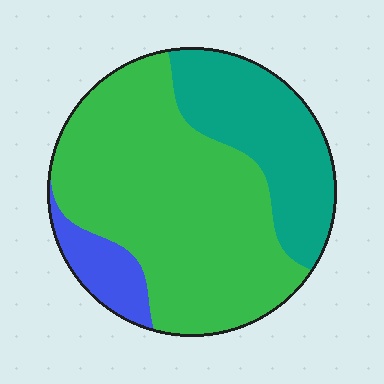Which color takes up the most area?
Green, at roughly 65%.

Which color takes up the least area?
Blue, at roughly 10%.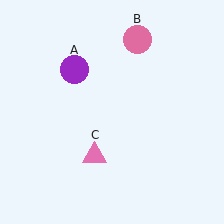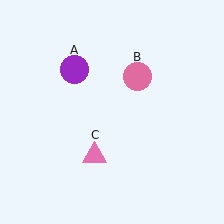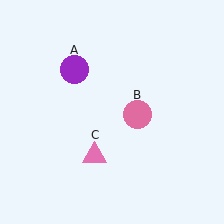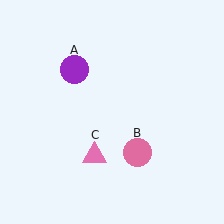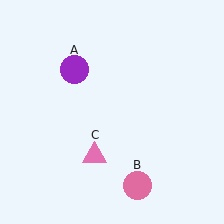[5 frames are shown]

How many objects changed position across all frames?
1 object changed position: pink circle (object B).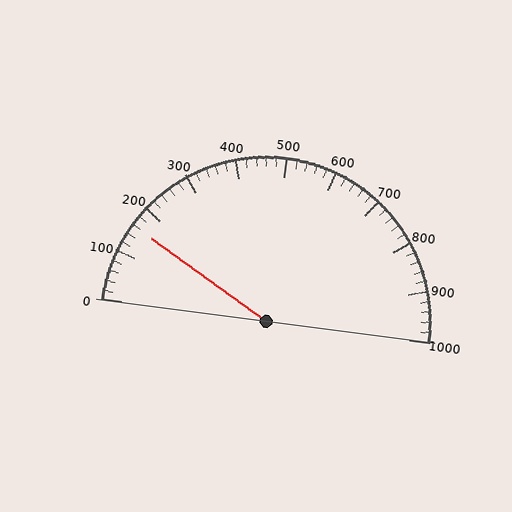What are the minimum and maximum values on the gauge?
The gauge ranges from 0 to 1000.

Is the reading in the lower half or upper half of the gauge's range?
The reading is in the lower half of the range (0 to 1000).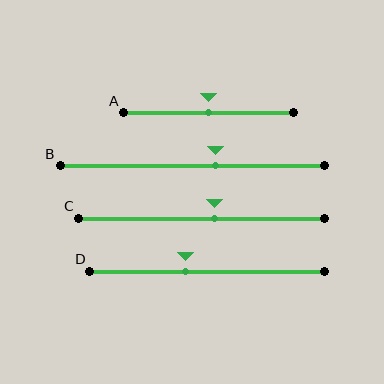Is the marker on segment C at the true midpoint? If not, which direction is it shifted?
No, the marker on segment C is shifted to the right by about 5% of the segment length.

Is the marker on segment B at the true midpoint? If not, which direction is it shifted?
No, the marker on segment B is shifted to the right by about 9% of the segment length.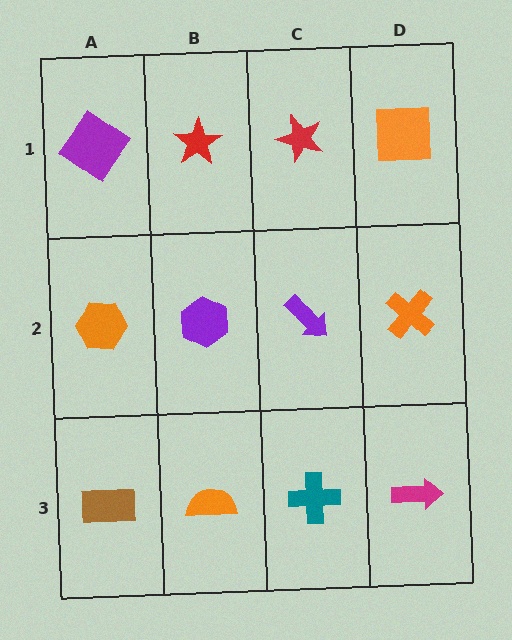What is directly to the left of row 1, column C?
A red star.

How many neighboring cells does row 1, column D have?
2.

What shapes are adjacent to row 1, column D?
An orange cross (row 2, column D), a red star (row 1, column C).